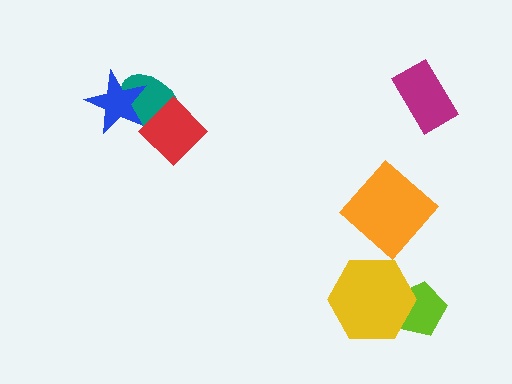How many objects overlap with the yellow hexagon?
1 object overlaps with the yellow hexagon.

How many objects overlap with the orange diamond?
0 objects overlap with the orange diamond.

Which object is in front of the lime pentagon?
The yellow hexagon is in front of the lime pentagon.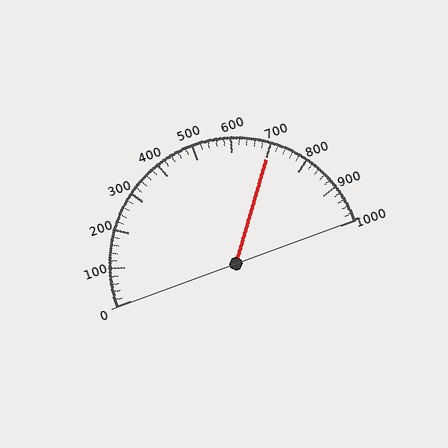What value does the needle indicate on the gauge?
The needle indicates approximately 700.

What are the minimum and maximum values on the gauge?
The gauge ranges from 0 to 1000.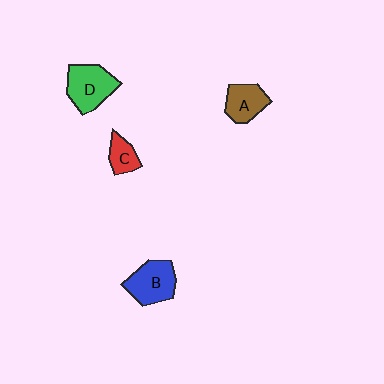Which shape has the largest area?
Shape D (green).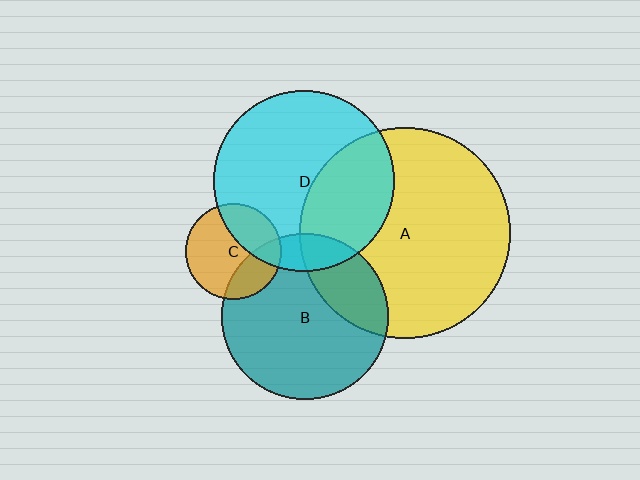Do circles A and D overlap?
Yes.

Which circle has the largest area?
Circle A (yellow).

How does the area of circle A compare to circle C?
Approximately 4.7 times.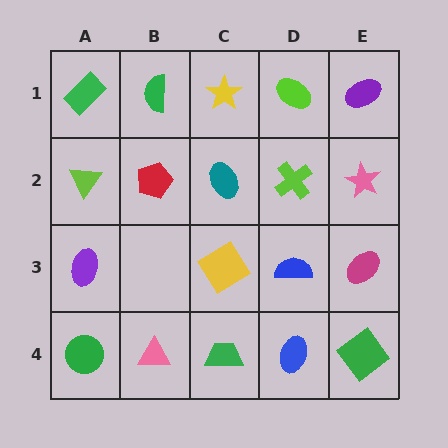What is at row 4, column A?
A green circle.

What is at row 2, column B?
A red pentagon.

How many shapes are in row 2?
5 shapes.